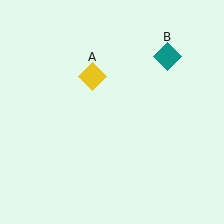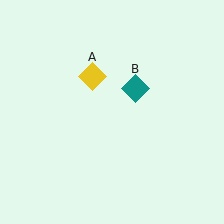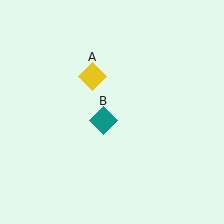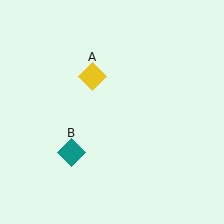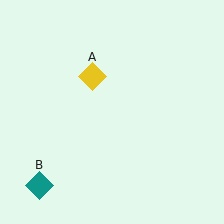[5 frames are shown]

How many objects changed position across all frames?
1 object changed position: teal diamond (object B).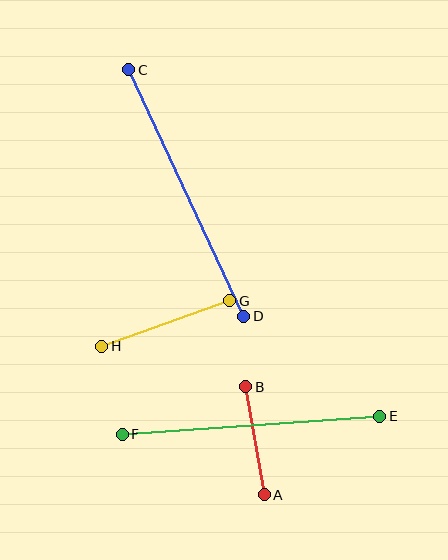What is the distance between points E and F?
The distance is approximately 258 pixels.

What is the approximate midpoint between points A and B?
The midpoint is at approximately (255, 441) pixels.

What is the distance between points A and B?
The distance is approximately 110 pixels.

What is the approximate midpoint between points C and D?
The midpoint is at approximately (186, 193) pixels.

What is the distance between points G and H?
The distance is approximately 136 pixels.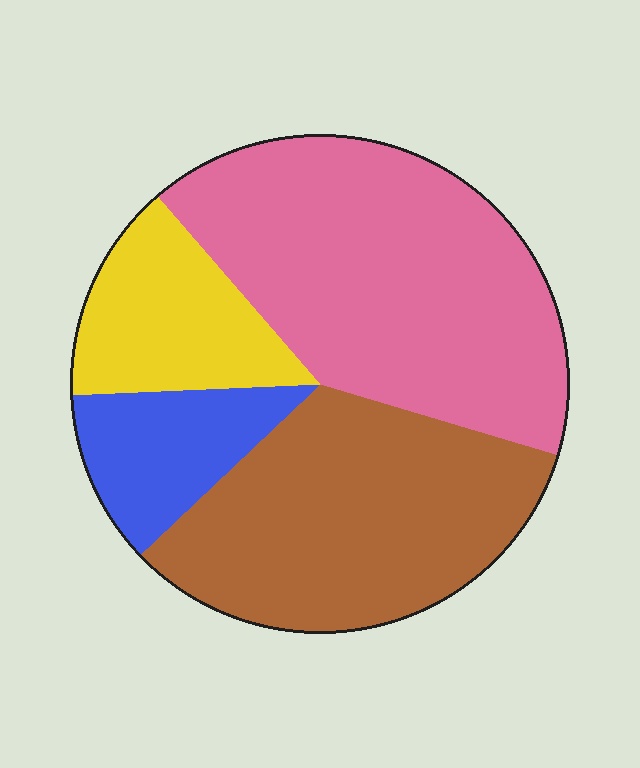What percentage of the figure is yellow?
Yellow takes up about one eighth (1/8) of the figure.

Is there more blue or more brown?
Brown.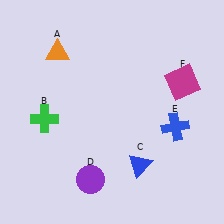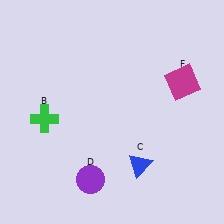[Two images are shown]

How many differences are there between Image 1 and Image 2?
There are 2 differences between the two images.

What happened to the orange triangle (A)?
The orange triangle (A) was removed in Image 2. It was in the top-left area of Image 1.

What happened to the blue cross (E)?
The blue cross (E) was removed in Image 2. It was in the bottom-right area of Image 1.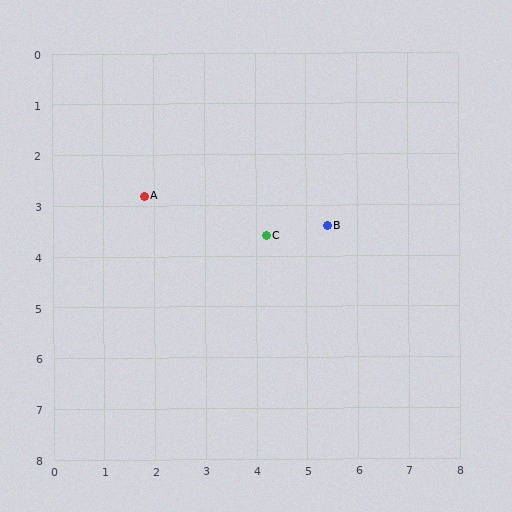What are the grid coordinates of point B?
Point B is at approximately (5.4, 3.4).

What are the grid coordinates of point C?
Point C is at approximately (4.2, 3.6).